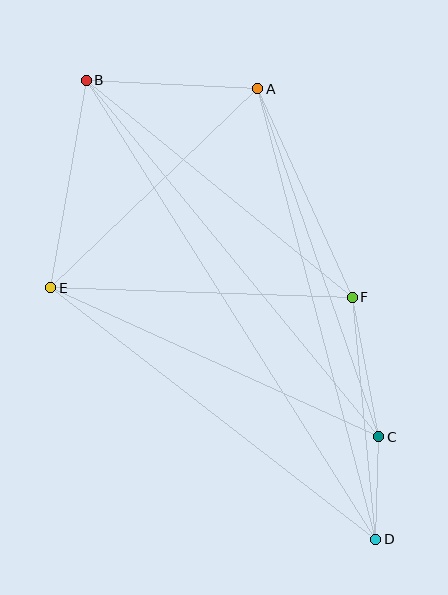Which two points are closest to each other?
Points C and D are closest to each other.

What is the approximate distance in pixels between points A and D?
The distance between A and D is approximately 465 pixels.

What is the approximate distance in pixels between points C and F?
The distance between C and F is approximately 142 pixels.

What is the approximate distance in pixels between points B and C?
The distance between B and C is approximately 461 pixels.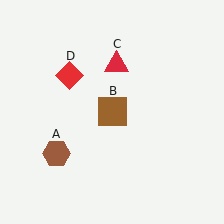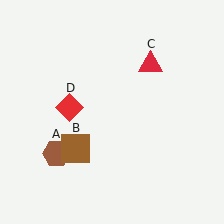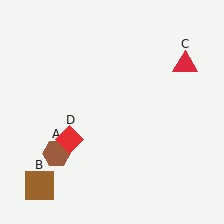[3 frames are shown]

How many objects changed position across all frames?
3 objects changed position: brown square (object B), red triangle (object C), red diamond (object D).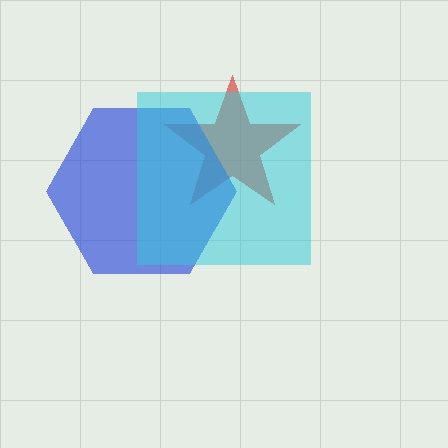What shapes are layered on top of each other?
The layered shapes are: a red star, a blue hexagon, a cyan square.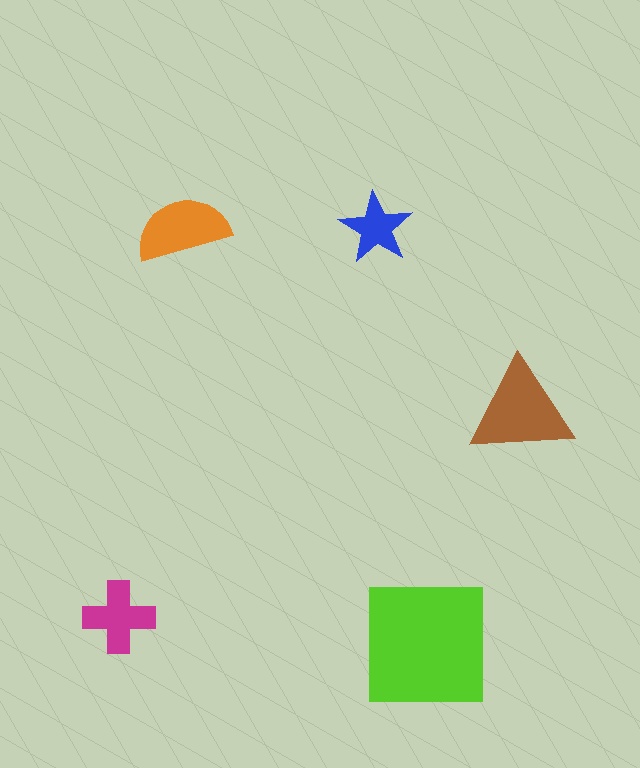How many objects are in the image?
There are 5 objects in the image.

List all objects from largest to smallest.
The lime square, the brown triangle, the orange semicircle, the magenta cross, the blue star.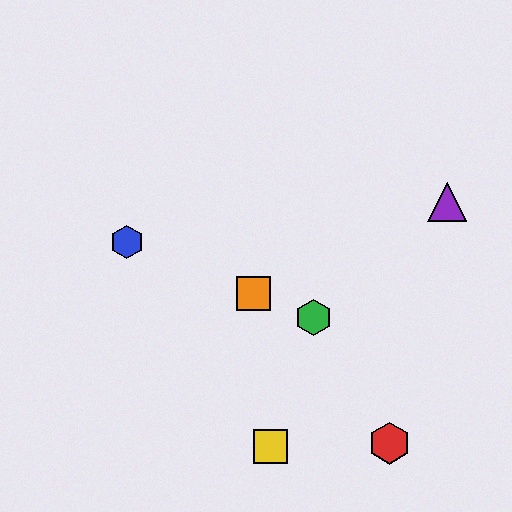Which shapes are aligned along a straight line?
The blue hexagon, the green hexagon, the orange square are aligned along a straight line.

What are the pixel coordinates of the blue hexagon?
The blue hexagon is at (127, 242).